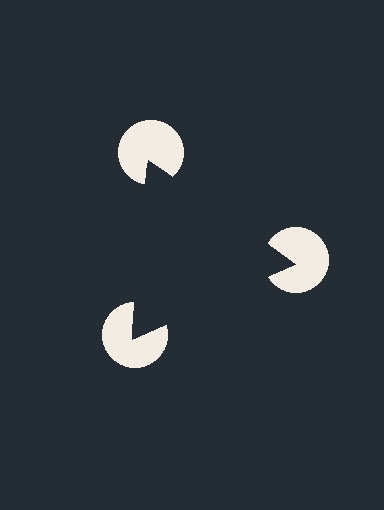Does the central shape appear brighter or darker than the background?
It typically appears slightly darker than the background, even though no actual brightness change is drawn.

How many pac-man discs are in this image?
There are 3 — one at each vertex of the illusory triangle.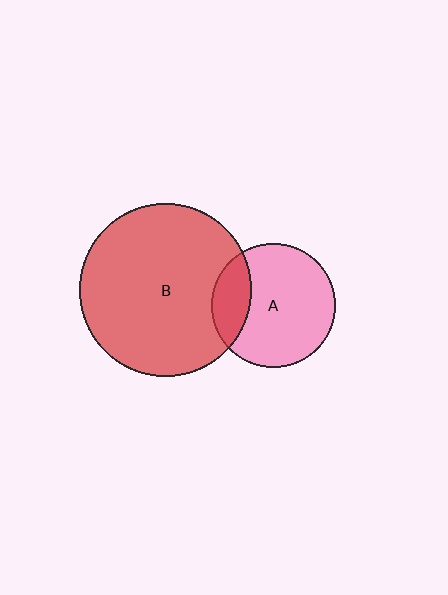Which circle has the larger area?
Circle B (red).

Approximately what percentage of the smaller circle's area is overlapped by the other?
Approximately 20%.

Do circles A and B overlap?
Yes.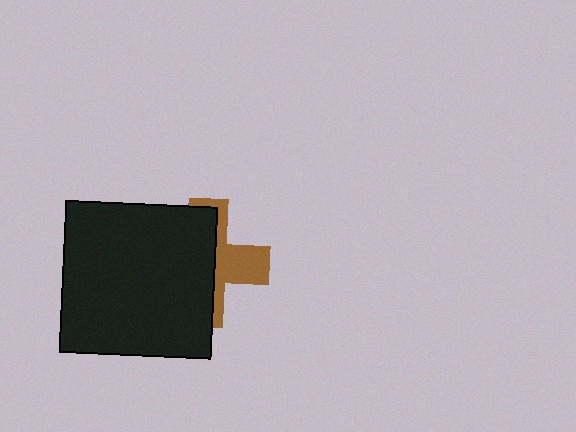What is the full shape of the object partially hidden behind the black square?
The partially hidden object is a brown cross.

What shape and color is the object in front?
The object in front is a black square.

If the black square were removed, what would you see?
You would see the complete brown cross.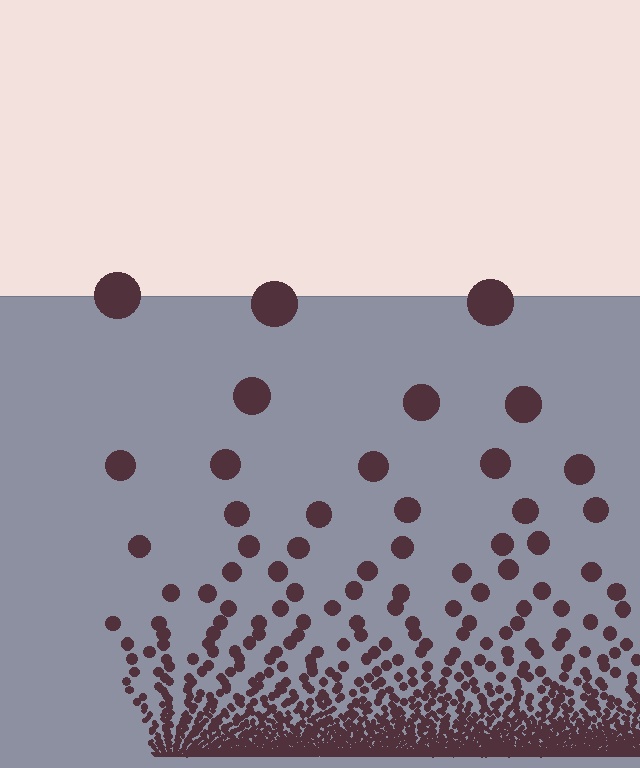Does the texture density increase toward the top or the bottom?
Density increases toward the bottom.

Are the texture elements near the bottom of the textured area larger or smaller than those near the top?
Smaller. The gradient is inverted — elements near the bottom are smaller and denser.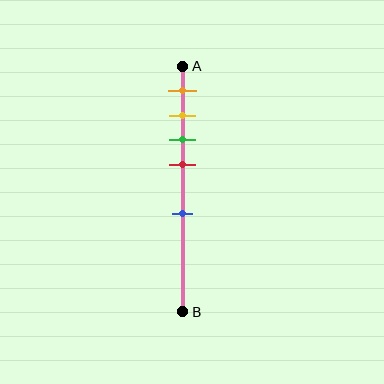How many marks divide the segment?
There are 5 marks dividing the segment.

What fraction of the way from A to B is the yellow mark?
The yellow mark is approximately 20% (0.2) of the way from A to B.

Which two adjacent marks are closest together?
The yellow and green marks are the closest adjacent pair.